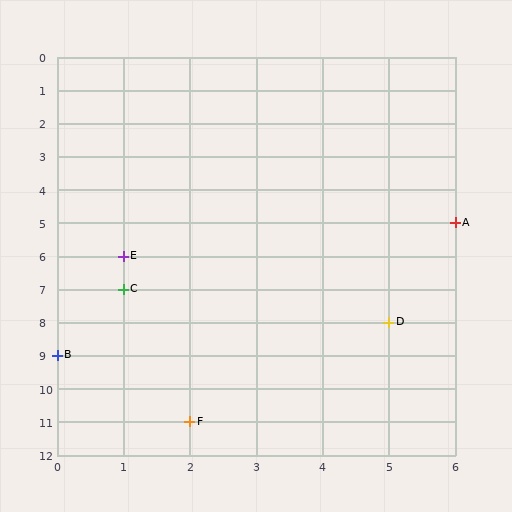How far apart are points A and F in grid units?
Points A and F are 4 columns and 6 rows apart (about 7.2 grid units diagonally).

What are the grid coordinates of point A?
Point A is at grid coordinates (6, 5).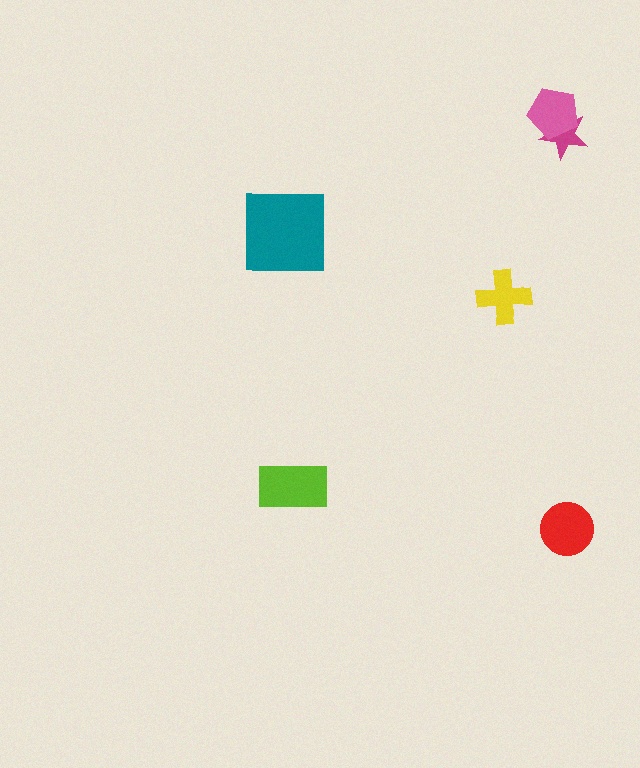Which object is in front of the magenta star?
The pink pentagon is in front of the magenta star.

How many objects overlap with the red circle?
0 objects overlap with the red circle.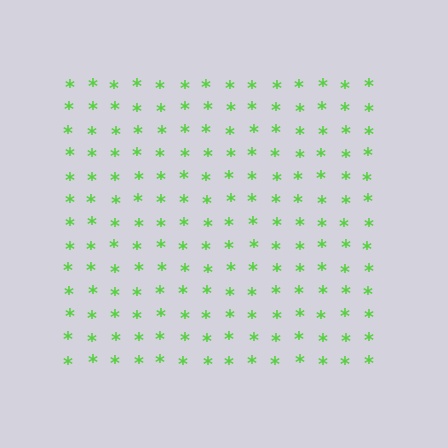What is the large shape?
The large shape is a square.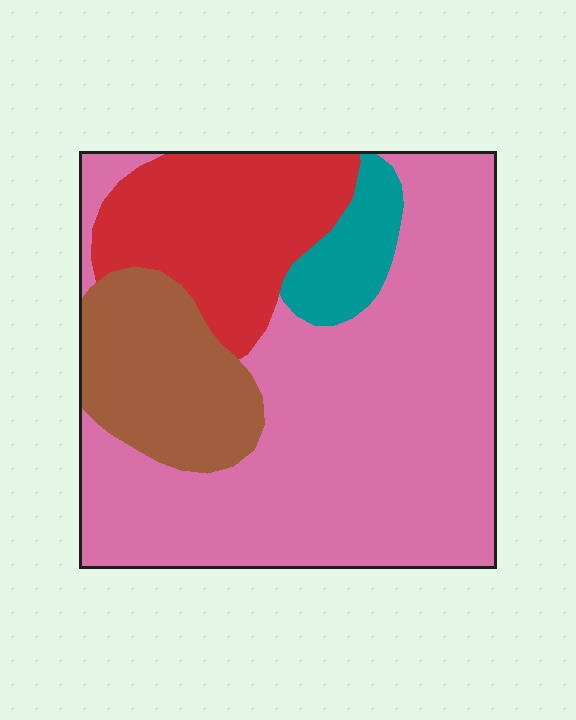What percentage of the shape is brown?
Brown takes up about one sixth (1/6) of the shape.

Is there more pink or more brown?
Pink.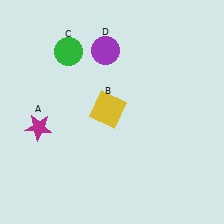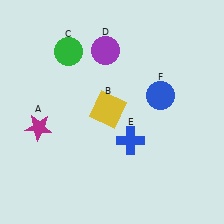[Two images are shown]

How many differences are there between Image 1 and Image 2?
There are 2 differences between the two images.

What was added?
A blue cross (E), a blue circle (F) were added in Image 2.